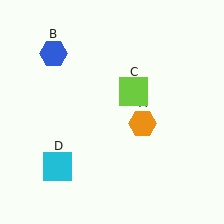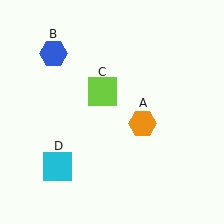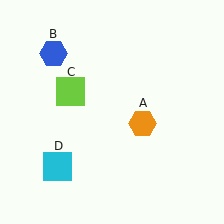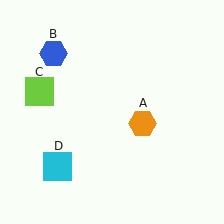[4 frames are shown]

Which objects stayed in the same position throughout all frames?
Orange hexagon (object A) and blue hexagon (object B) and cyan square (object D) remained stationary.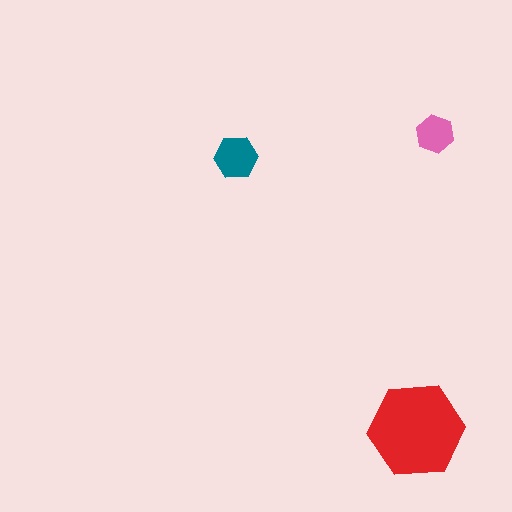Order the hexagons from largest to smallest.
the red one, the teal one, the pink one.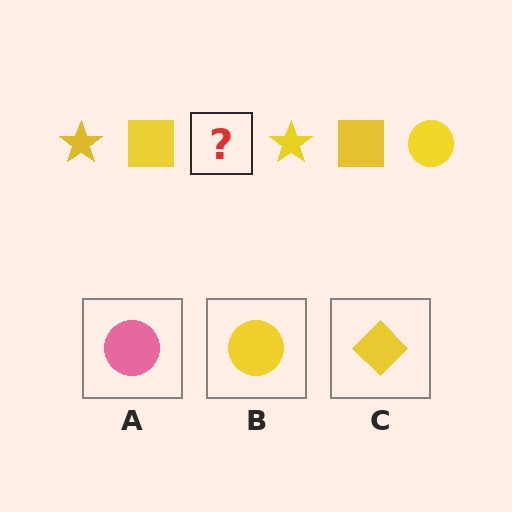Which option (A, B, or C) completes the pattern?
B.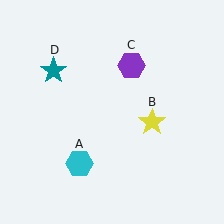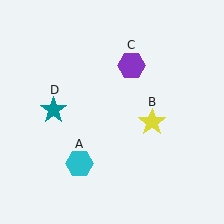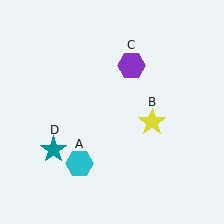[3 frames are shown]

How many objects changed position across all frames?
1 object changed position: teal star (object D).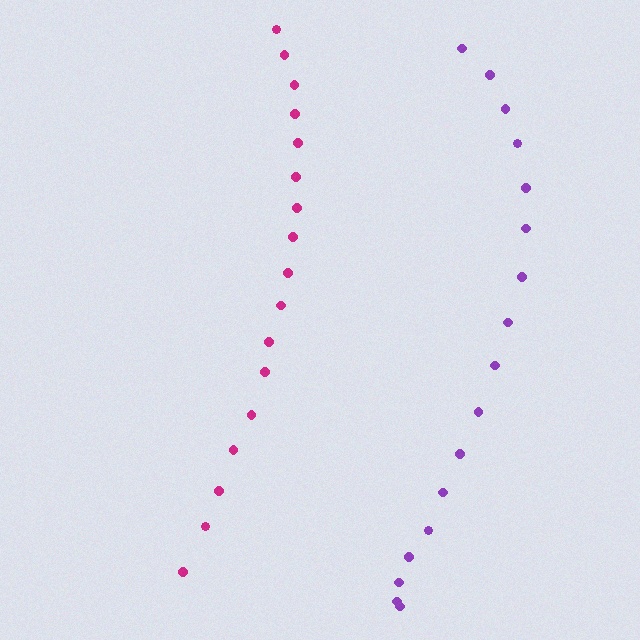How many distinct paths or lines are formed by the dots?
There are 2 distinct paths.